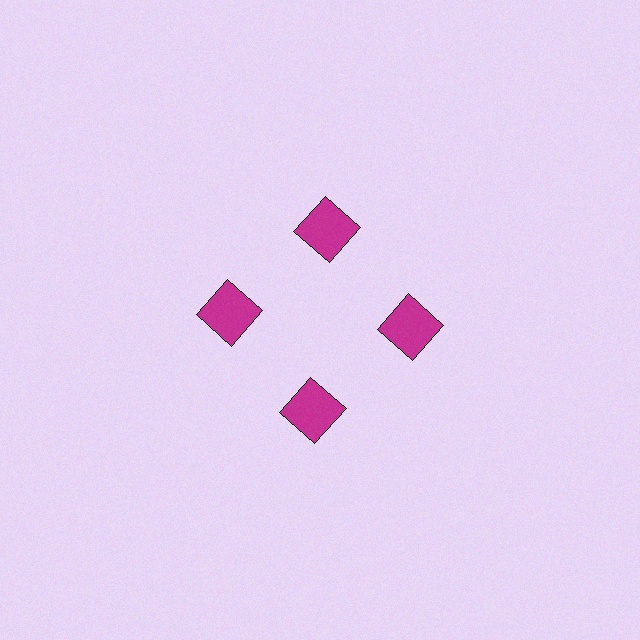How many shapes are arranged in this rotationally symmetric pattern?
There are 4 shapes, arranged in 4 groups of 1.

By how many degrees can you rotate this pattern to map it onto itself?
The pattern maps onto itself every 90 degrees of rotation.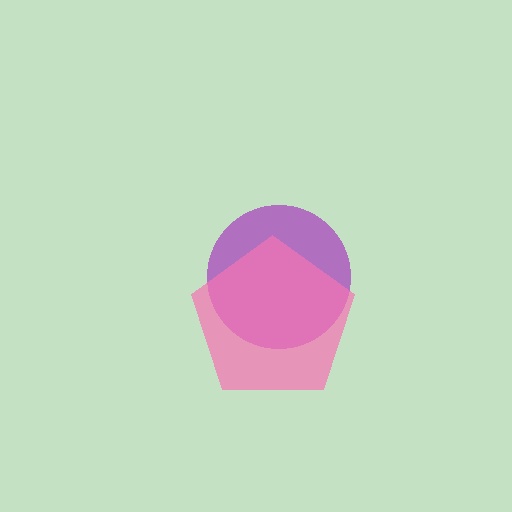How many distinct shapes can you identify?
There are 2 distinct shapes: a purple circle, a pink pentagon.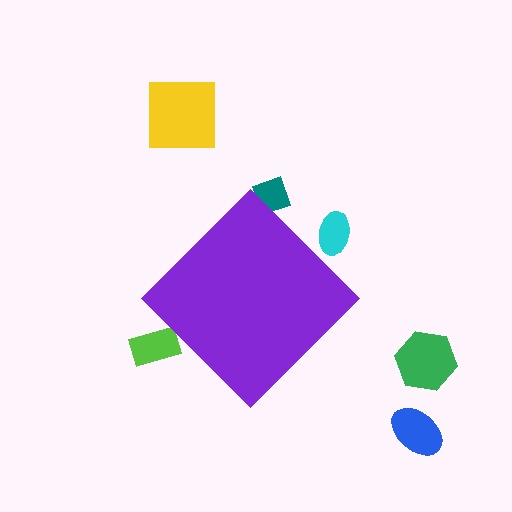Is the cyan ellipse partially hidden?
Yes, the cyan ellipse is partially hidden behind the purple diamond.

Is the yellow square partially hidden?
No, the yellow square is fully visible.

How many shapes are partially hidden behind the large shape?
3 shapes are partially hidden.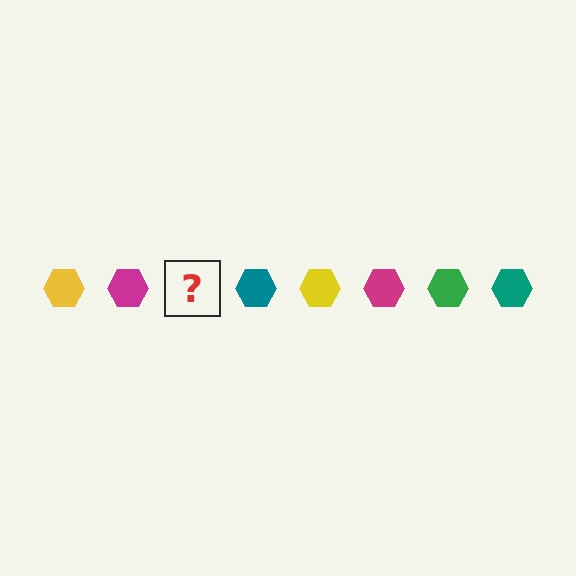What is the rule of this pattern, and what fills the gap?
The rule is that the pattern cycles through yellow, magenta, green, teal hexagons. The gap should be filled with a green hexagon.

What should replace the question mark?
The question mark should be replaced with a green hexagon.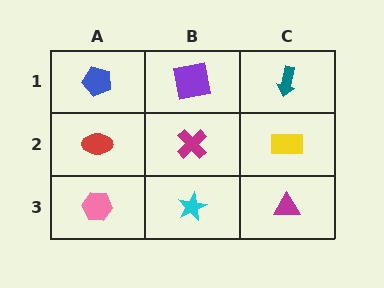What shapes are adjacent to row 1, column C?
A yellow rectangle (row 2, column C), a purple square (row 1, column B).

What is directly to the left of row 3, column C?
A cyan star.